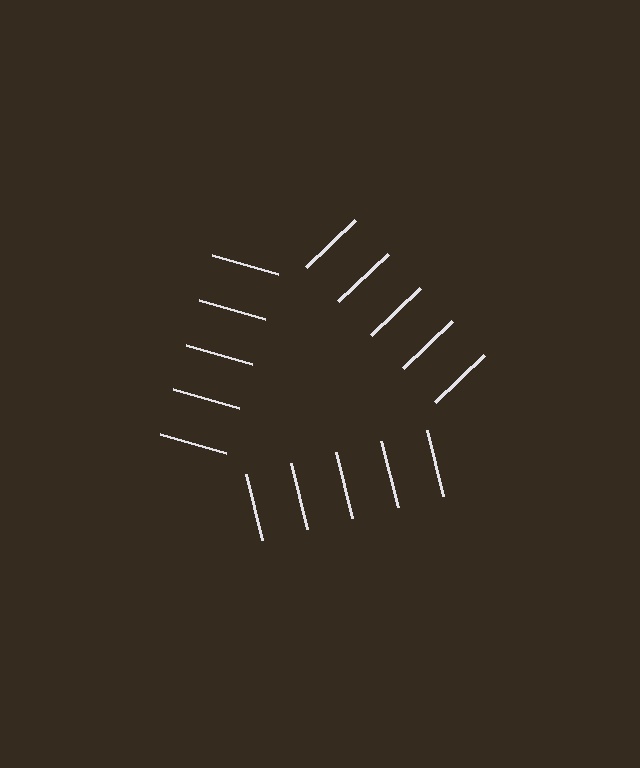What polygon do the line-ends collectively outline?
An illusory triangle — the line segments terminate on its edges but no continuous stroke is drawn.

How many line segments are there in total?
15 — 5 along each of the 3 edges.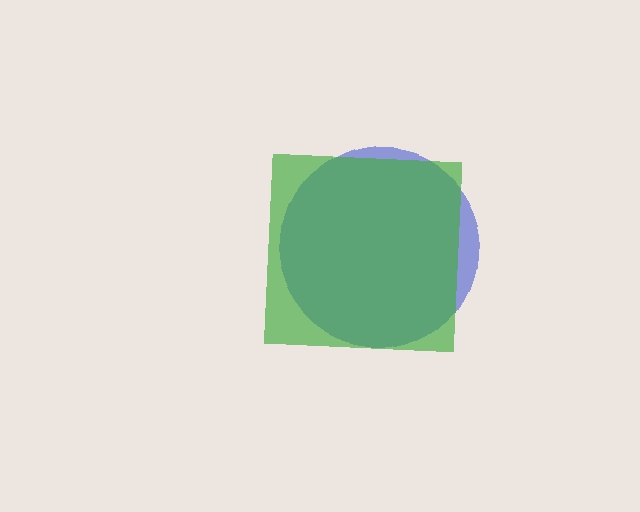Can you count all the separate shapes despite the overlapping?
Yes, there are 2 separate shapes.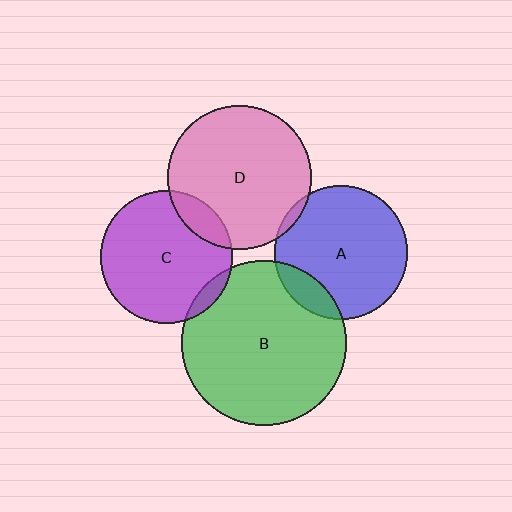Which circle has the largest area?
Circle B (green).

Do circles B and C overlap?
Yes.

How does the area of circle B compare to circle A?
Approximately 1.5 times.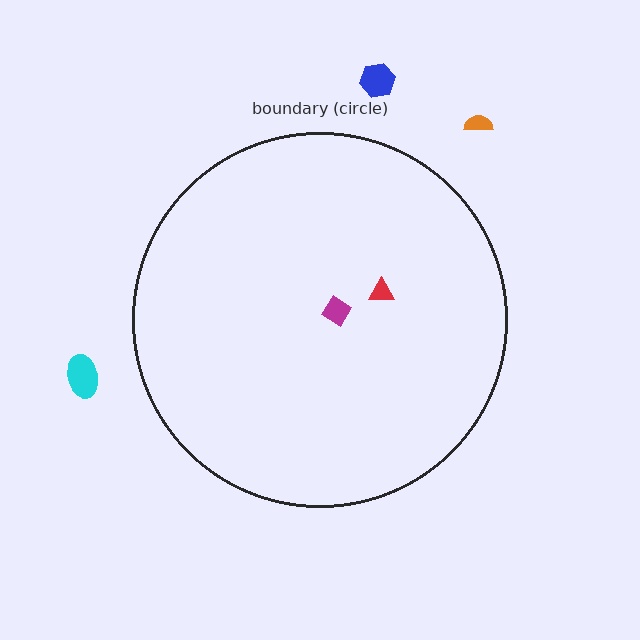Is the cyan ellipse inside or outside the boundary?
Outside.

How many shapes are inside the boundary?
2 inside, 3 outside.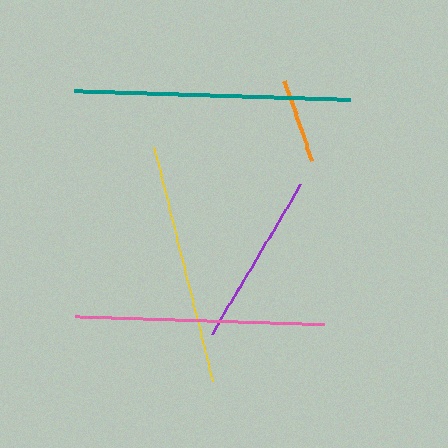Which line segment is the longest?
The teal line is the longest at approximately 276 pixels.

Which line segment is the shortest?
The orange line is the shortest at approximately 85 pixels.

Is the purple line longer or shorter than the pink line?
The pink line is longer than the purple line.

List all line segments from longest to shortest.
From longest to shortest: teal, pink, yellow, purple, orange.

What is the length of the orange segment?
The orange segment is approximately 85 pixels long.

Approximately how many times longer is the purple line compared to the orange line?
The purple line is approximately 2.0 times the length of the orange line.